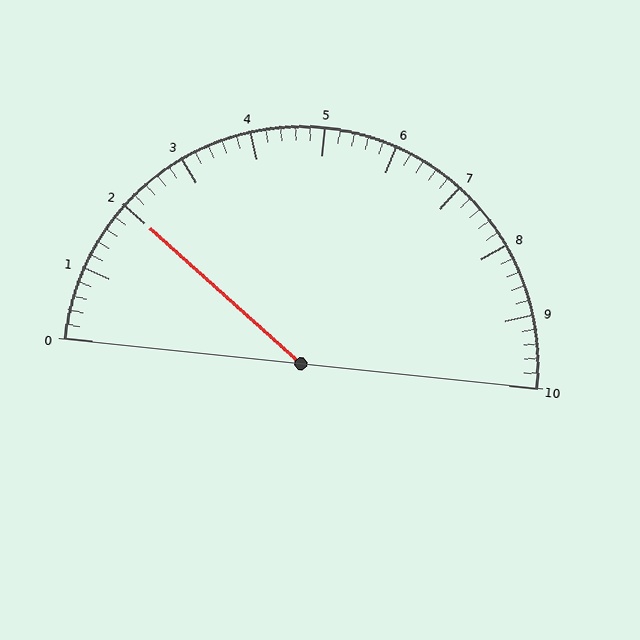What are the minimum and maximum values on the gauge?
The gauge ranges from 0 to 10.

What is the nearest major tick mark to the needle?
The nearest major tick mark is 2.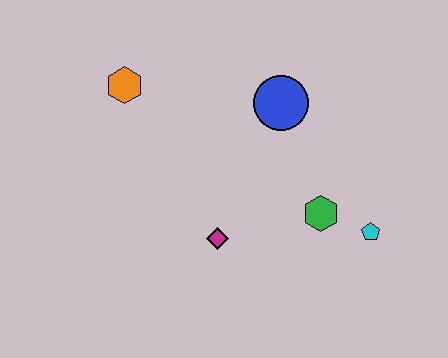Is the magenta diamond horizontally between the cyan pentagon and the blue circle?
No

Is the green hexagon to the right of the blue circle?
Yes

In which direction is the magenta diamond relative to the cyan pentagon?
The magenta diamond is to the left of the cyan pentagon.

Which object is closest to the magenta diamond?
The green hexagon is closest to the magenta diamond.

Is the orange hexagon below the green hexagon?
No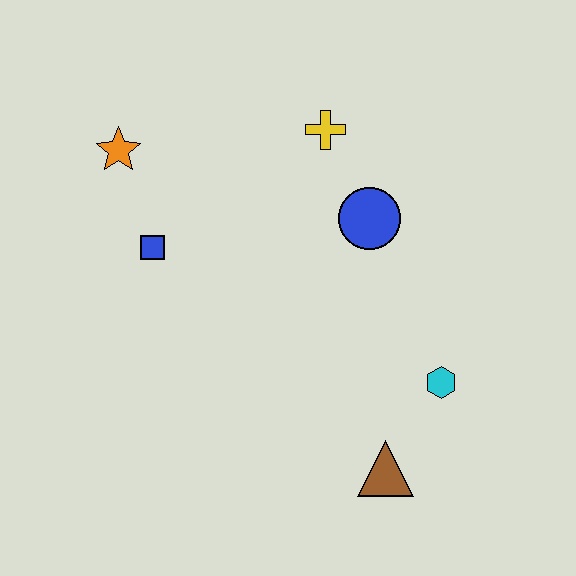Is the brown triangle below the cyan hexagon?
Yes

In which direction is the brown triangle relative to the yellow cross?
The brown triangle is below the yellow cross.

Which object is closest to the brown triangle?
The cyan hexagon is closest to the brown triangle.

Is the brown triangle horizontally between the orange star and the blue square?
No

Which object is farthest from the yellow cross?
The brown triangle is farthest from the yellow cross.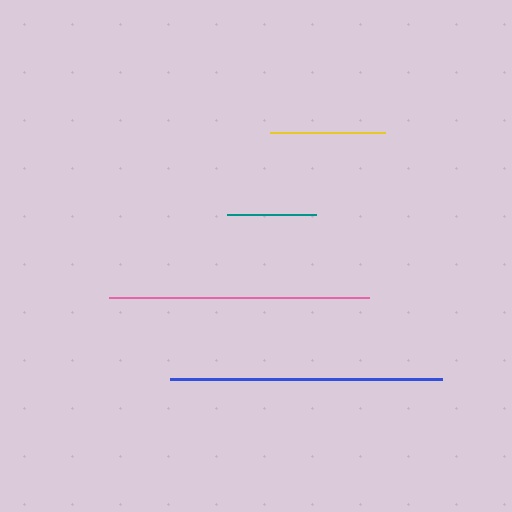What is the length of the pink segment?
The pink segment is approximately 260 pixels long.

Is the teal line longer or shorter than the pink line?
The pink line is longer than the teal line.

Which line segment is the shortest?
The teal line is the shortest at approximately 90 pixels.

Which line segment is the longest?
The blue line is the longest at approximately 271 pixels.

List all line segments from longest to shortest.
From longest to shortest: blue, pink, yellow, teal.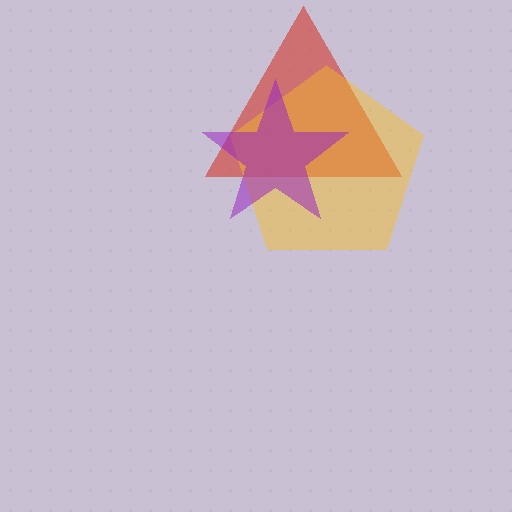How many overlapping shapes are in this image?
There are 3 overlapping shapes in the image.